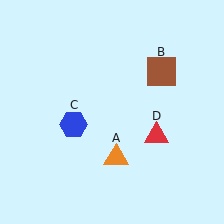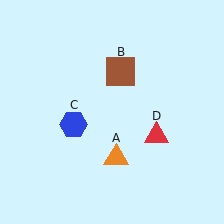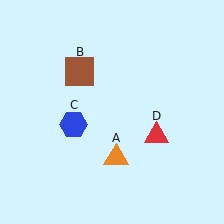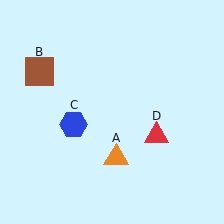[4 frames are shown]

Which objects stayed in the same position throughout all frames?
Orange triangle (object A) and blue hexagon (object C) and red triangle (object D) remained stationary.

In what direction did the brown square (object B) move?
The brown square (object B) moved left.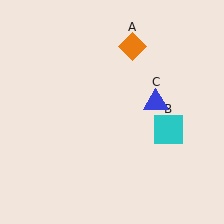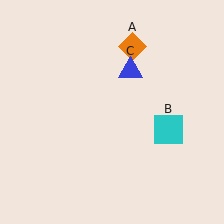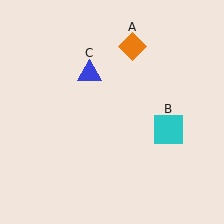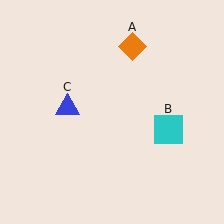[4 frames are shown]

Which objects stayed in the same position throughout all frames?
Orange diamond (object A) and cyan square (object B) remained stationary.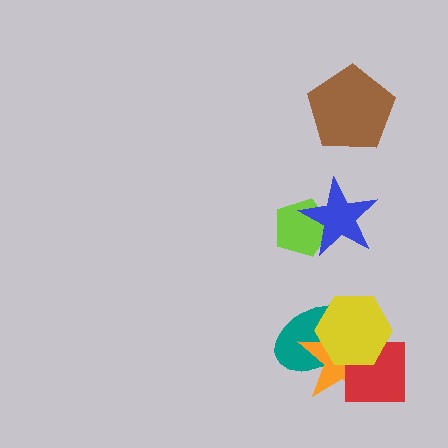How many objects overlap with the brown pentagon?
0 objects overlap with the brown pentagon.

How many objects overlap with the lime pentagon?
1 object overlaps with the lime pentagon.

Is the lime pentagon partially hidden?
Yes, it is partially covered by another shape.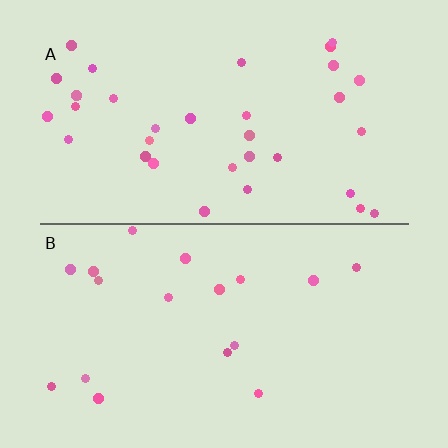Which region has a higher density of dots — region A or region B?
A (the top).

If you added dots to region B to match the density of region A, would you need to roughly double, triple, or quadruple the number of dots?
Approximately double.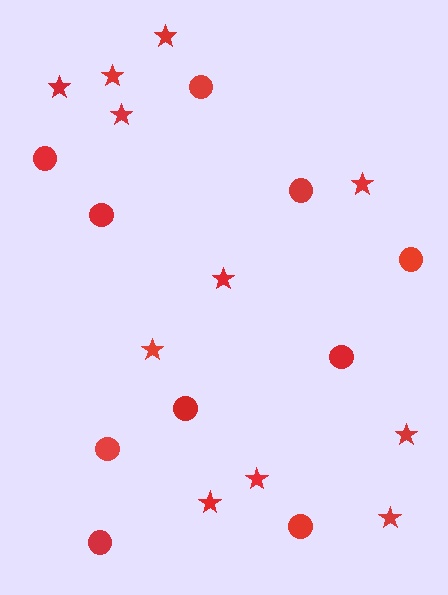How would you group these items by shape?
There are 2 groups: one group of stars (11) and one group of circles (10).